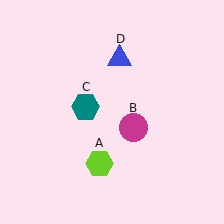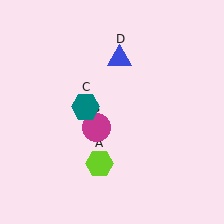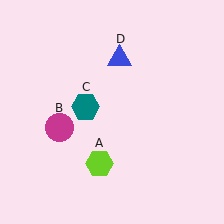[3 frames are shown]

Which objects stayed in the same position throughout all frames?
Lime hexagon (object A) and teal hexagon (object C) and blue triangle (object D) remained stationary.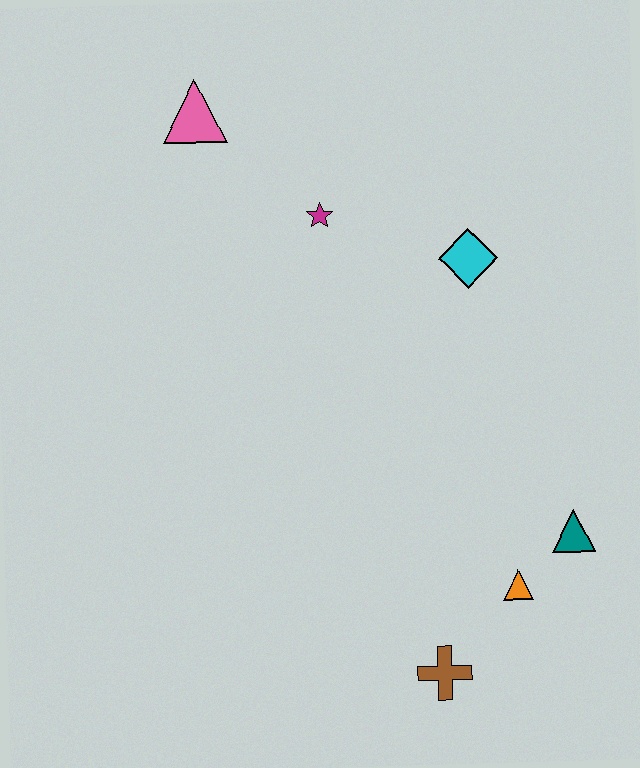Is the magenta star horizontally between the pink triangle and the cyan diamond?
Yes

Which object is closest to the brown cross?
The orange triangle is closest to the brown cross.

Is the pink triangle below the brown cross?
No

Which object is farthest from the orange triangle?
The pink triangle is farthest from the orange triangle.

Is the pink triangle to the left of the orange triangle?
Yes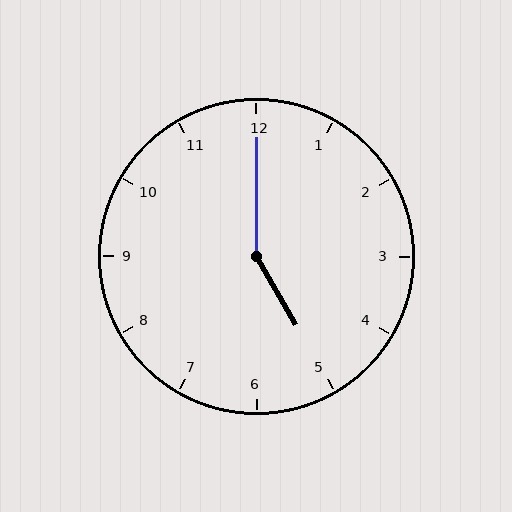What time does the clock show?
5:00.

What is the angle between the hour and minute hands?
Approximately 150 degrees.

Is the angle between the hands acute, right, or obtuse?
It is obtuse.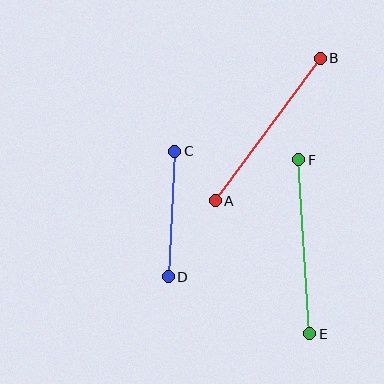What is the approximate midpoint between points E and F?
The midpoint is at approximately (304, 247) pixels.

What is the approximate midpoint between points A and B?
The midpoint is at approximately (268, 129) pixels.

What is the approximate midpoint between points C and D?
The midpoint is at approximately (171, 214) pixels.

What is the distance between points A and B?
The distance is approximately 177 pixels.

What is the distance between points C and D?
The distance is approximately 125 pixels.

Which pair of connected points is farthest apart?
Points A and B are farthest apart.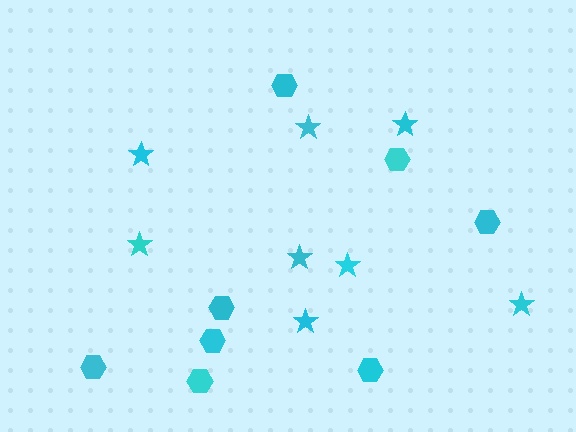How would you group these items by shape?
There are 2 groups: one group of hexagons (8) and one group of stars (8).